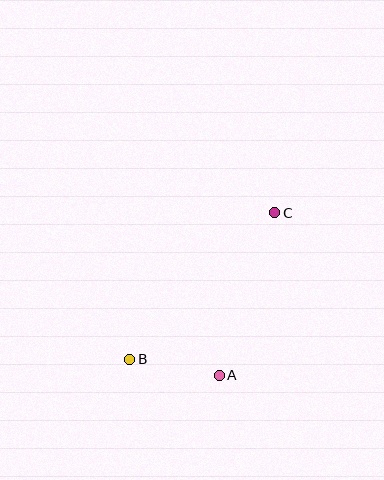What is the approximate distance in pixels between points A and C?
The distance between A and C is approximately 172 pixels.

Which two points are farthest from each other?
Points B and C are farthest from each other.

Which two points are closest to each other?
Points A and B are closest to each other.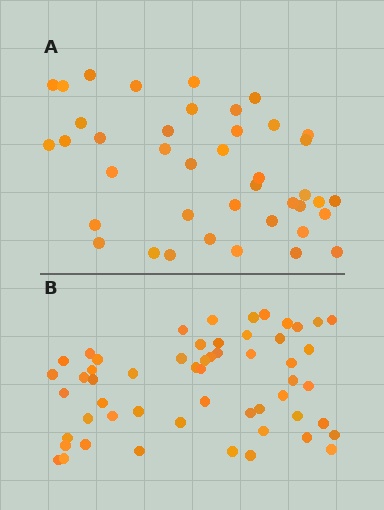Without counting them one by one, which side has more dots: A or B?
Region B (the bottom region) has more dots.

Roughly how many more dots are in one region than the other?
Region B has approximately 15 more dots than region A.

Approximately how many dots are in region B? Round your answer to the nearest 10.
About 60 dots. (The exact count is 55, which rounds to 60.)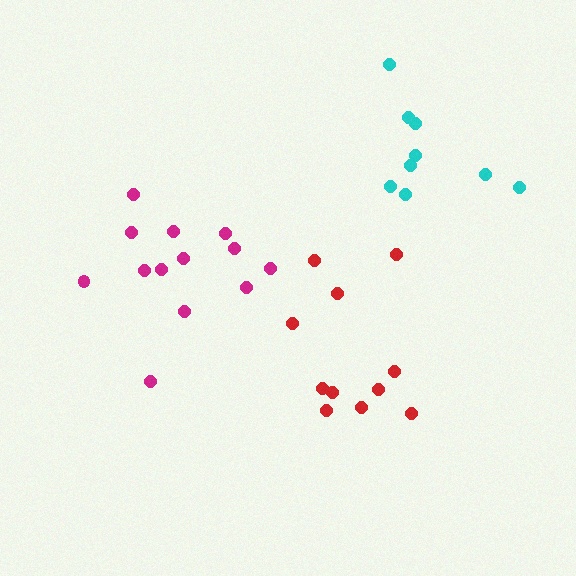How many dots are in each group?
Group 1: 11 dots, Group 2: 13 dots, Group 3: 9 dots (33 total).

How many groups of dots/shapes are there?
There are 3 groups.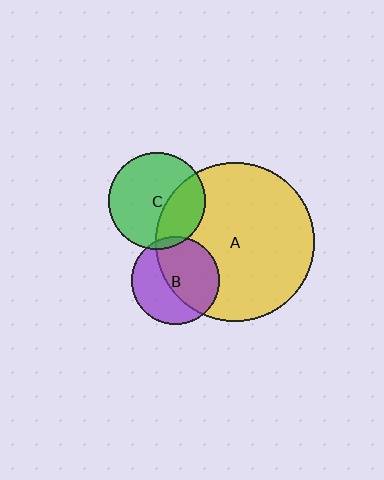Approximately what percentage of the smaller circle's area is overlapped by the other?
Approximately 5%.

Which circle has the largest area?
Circle A (yellow).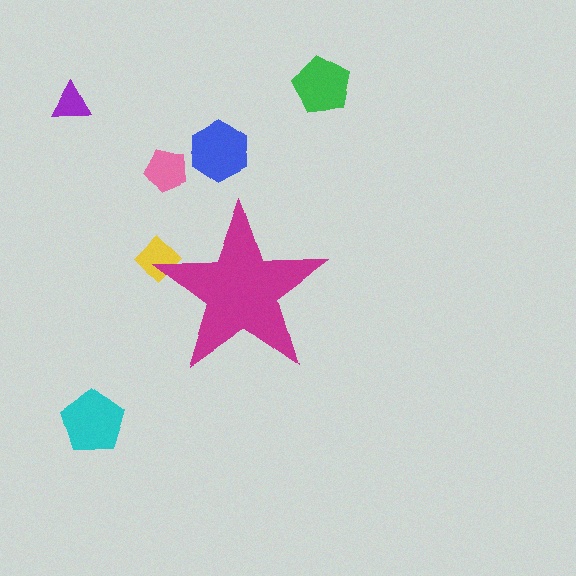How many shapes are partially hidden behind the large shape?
1 shape is partially hidden.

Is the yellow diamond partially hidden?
Yes, the yellow diamond is partially hidden behind the magenta star.